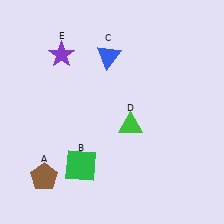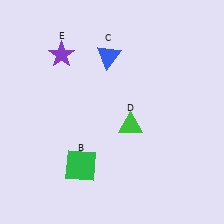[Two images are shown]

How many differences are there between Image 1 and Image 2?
There is 1 difference between the two images.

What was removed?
The brown pentagon (A) was removed in Image 2.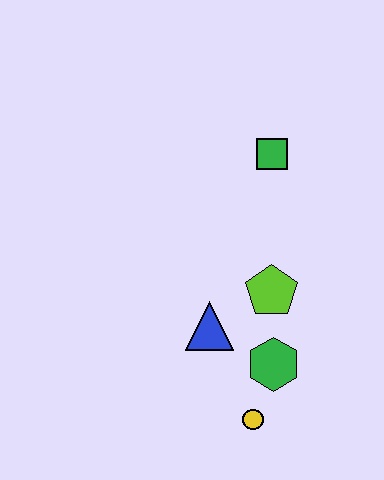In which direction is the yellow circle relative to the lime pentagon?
The yellow circle is below the lime pentagon.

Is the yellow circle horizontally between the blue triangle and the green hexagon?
Yes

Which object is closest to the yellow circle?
The green hexagon is closest to the yellow circle.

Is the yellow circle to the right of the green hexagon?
No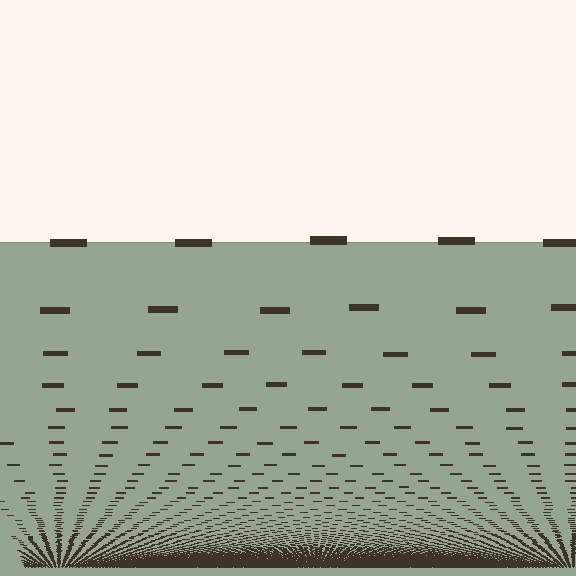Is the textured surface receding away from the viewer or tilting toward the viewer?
The surface appears to tilt toward the viewer. Texture elements get larger and sparser toward the top.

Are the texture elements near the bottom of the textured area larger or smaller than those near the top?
Smaller. The gradient is inverted — elements near the bottom are smaller and denser.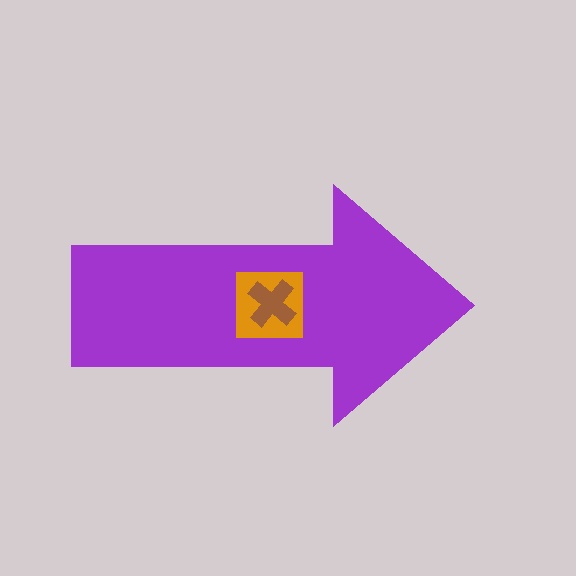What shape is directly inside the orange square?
The brown cross.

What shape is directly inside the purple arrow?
The orange square.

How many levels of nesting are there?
3.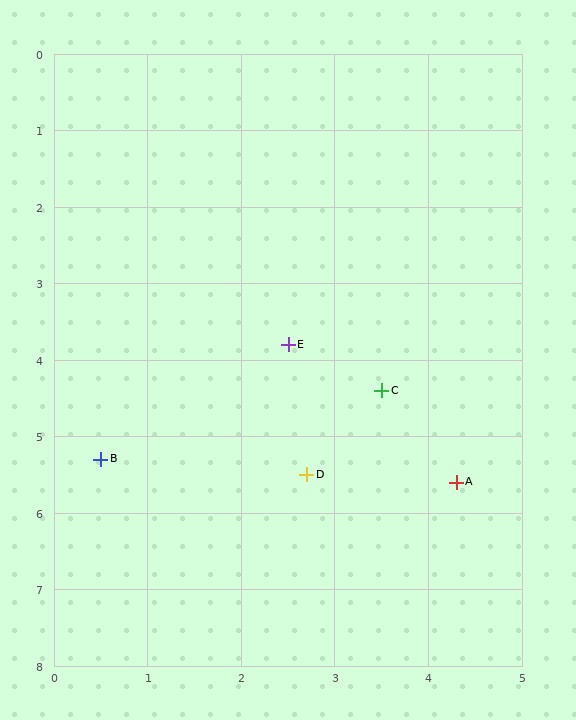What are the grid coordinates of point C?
Point C is at approximately (3.5, 4.4).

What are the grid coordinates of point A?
Point A is at approximately (4.3, 5.6).